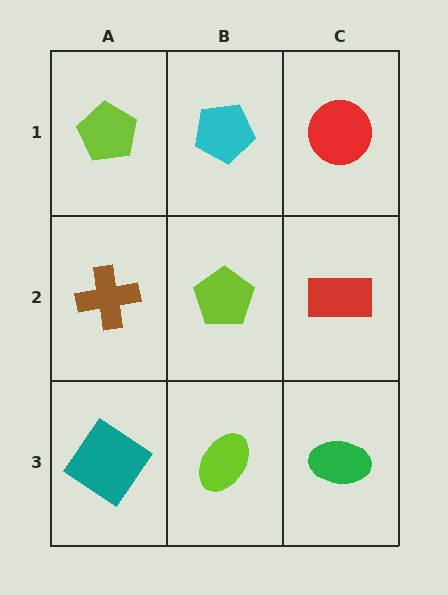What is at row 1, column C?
A red circle.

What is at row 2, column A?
A brown cross.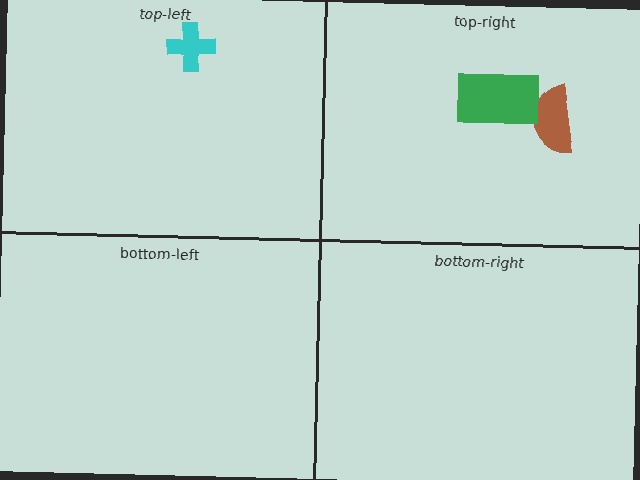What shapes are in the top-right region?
The brown semicircle, the green rectangle.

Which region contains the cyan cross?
The top-left region.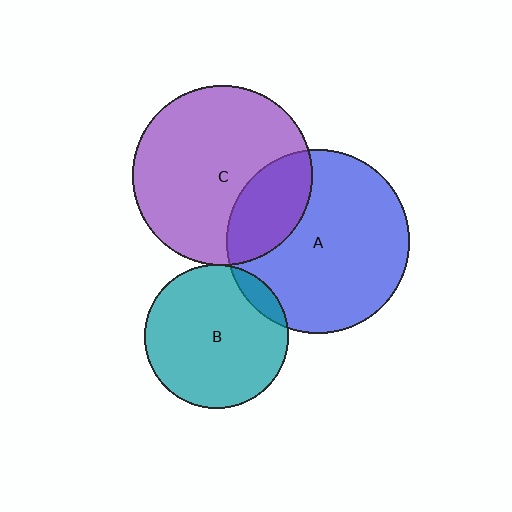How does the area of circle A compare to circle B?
Approximately 1.6 times.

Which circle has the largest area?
Circle A (blue).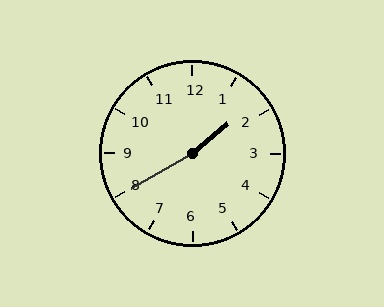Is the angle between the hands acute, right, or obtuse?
It is obtuse.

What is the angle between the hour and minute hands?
Approximately 170 degrees.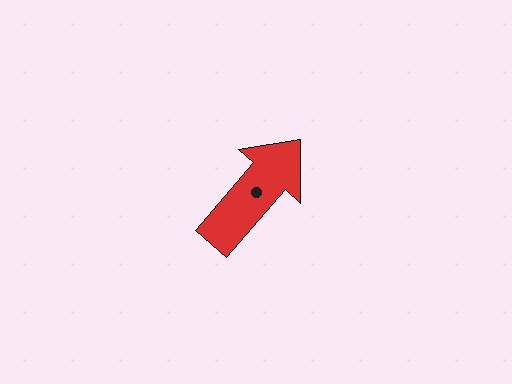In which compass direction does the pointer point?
Northeast.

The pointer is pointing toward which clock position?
Roughly 1 o'clock.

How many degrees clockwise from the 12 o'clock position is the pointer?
Approximately 41 degrees.